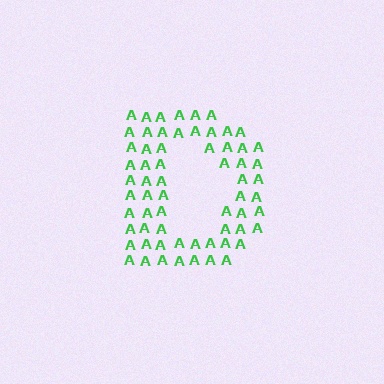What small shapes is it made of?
It is made of small letter A's.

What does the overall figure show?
The overall figure shows the letter D.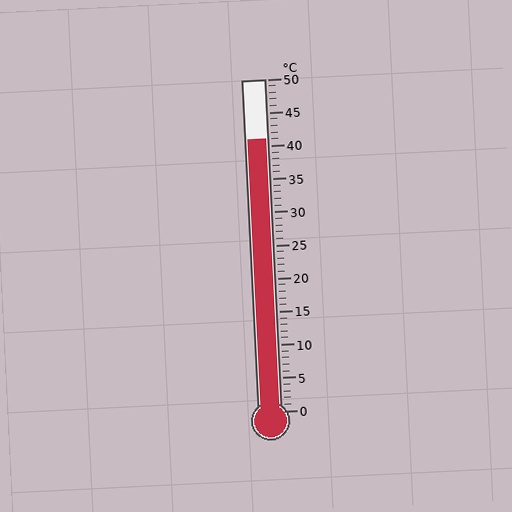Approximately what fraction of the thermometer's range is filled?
The thermometer is filled to approximately 80% of its range.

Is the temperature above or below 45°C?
The temperature is below 45°C.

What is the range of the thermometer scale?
The thermometer scale ranges from 0°C to 50°C.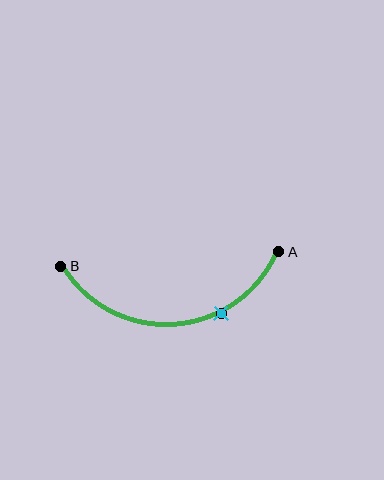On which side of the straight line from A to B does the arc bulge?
The arc bulges below the straight line connecting A and B.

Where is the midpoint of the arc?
The arc midpoint is the point on the curve farthest from the straight line joining A and B. It sits below that line.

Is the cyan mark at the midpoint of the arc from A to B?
No. The cyan mark lies on the arc but is closer to endpoint A. The arc midpoint would be at the point on the curve equidistant along the arc from both A and B.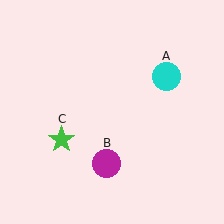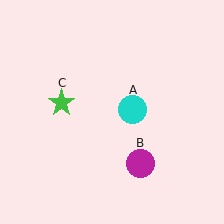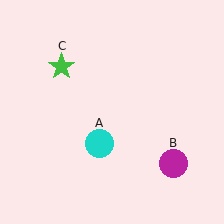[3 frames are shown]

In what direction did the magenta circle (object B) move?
The magenta circle (object B) moved right.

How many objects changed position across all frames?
3 objects changed position: cyan circle (object A), magenta circle (object B), green star (object C).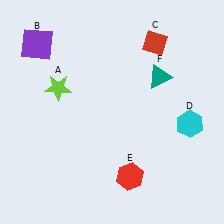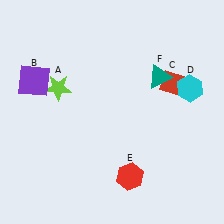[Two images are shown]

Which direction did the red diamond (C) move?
The red diamond (C) moved down.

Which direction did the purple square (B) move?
The purple square (B) moved down.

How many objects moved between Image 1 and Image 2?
3 objects moved between the two images.